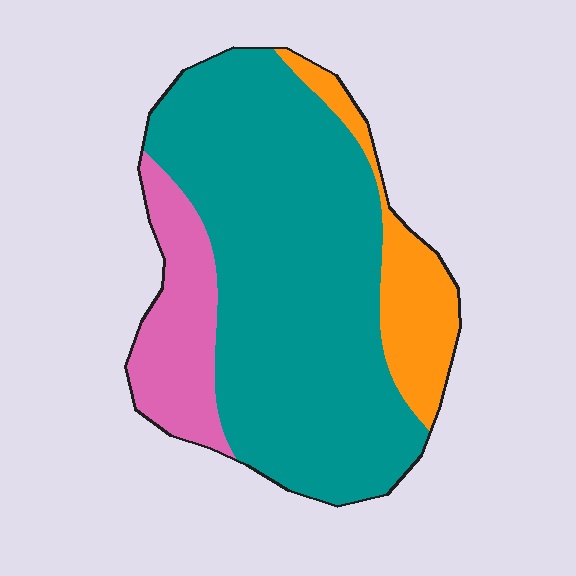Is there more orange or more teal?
Teal.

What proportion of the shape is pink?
Pink covers around 15% of the shape.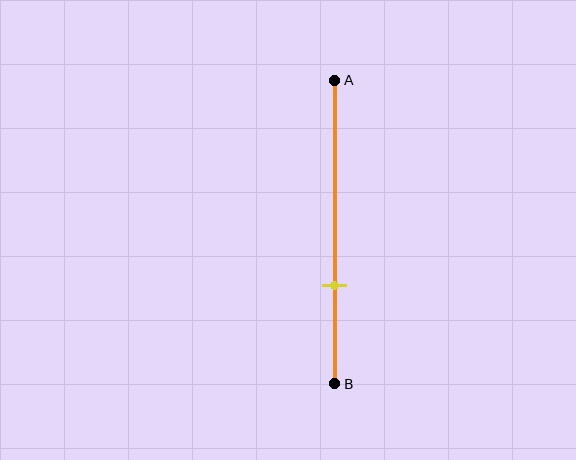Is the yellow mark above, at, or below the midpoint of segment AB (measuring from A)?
The yellow mark is below the midpoint of segment AB.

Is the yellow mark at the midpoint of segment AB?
No, the mark is at about 70% from A, not at the 50% midpoint.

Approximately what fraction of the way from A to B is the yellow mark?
The yellow mark is approximately 70% of the way from A to B.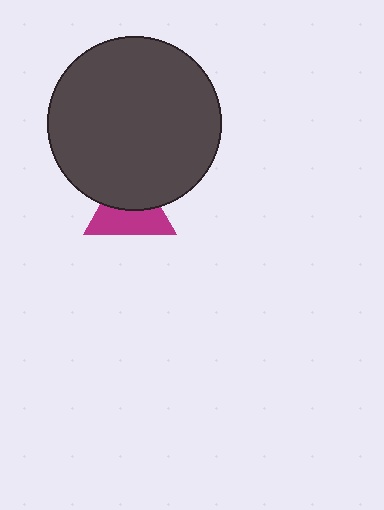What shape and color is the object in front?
The object in front is a dark gray circle.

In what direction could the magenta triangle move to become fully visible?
The magenta triangle could move down. That would shift it out from behind the dark gray circle entirely.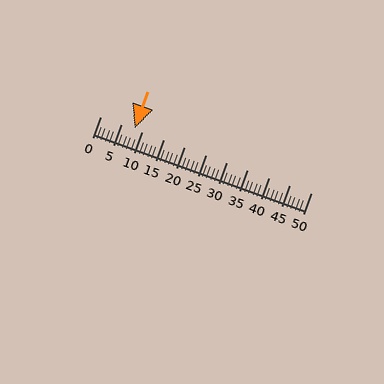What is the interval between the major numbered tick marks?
The major tick marks are spaced 5 units apart.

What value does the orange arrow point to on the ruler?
The orange arrow points to approximately 8.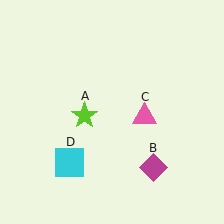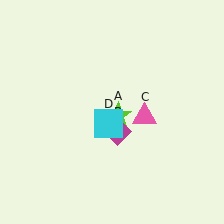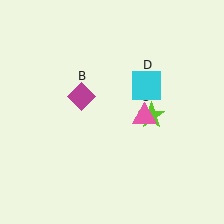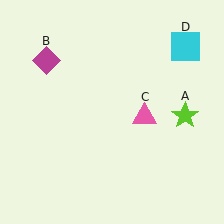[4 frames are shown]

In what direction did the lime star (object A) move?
The lime star (object A) moved right.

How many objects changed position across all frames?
3 objects changed position: lime star (object A), magenta diamond (object B), cyan square (object D).